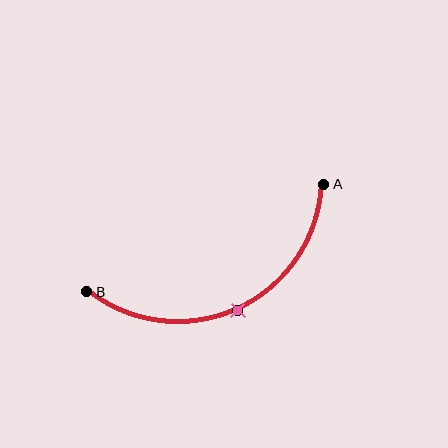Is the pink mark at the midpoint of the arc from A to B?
Yes. The pink mark lies on the arc at equal arc-length from both A and B — it is the arc midpoint.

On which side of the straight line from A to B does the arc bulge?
The arc bulges below the straight line connecting A and B.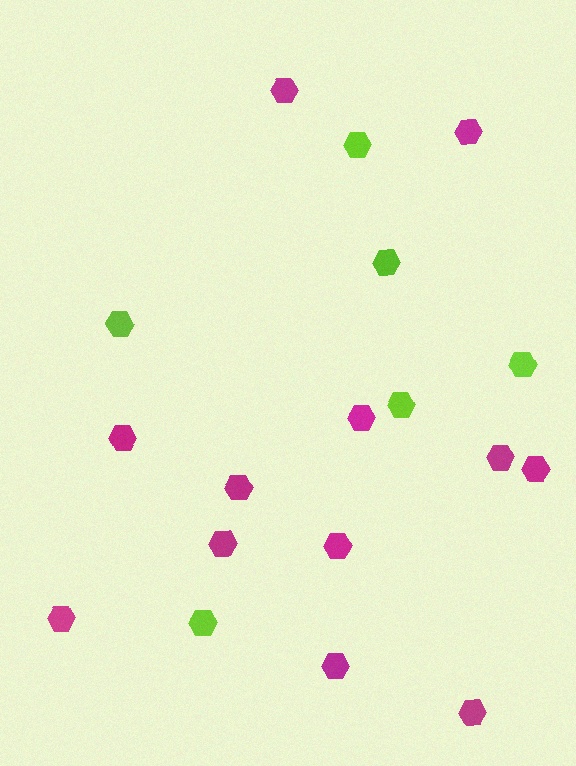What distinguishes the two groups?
There are 2 groups: one group of magenta hexagons (12) and one group of lime hexagons (6).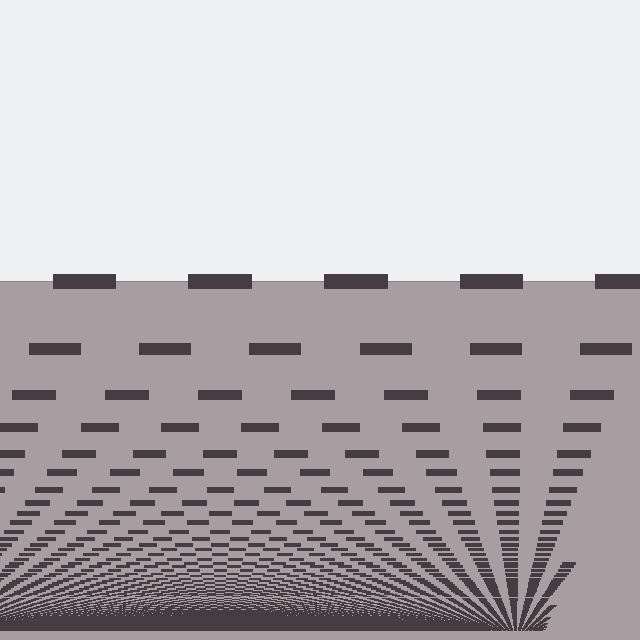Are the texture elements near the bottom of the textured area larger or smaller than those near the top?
Smaller. The gradient is inverted — elements near the bottom are smaller and denser.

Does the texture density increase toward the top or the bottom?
Density increases toward the bottom.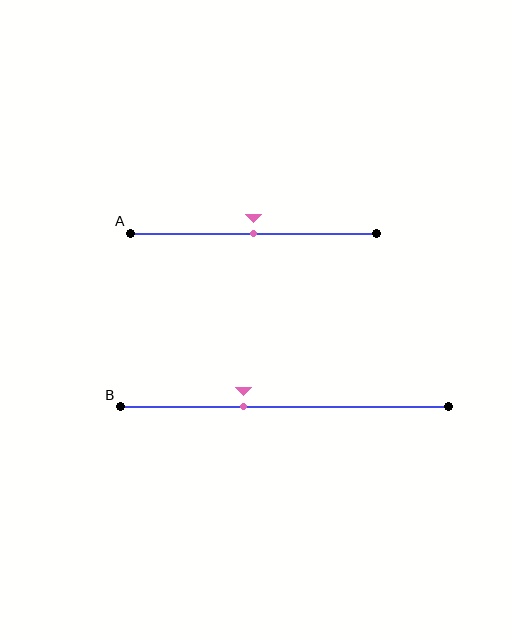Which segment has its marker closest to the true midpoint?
Segment A has its marker closest to the true midpoint.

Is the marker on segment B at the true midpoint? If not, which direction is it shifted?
No, the marker on segment B is shifted to the left by about 13% of the segment length.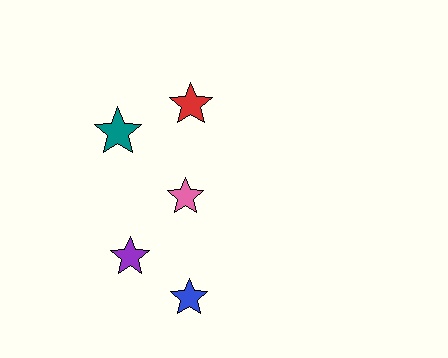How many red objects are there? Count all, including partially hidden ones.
There is 1 red object.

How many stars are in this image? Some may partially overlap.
There are 5 stars.